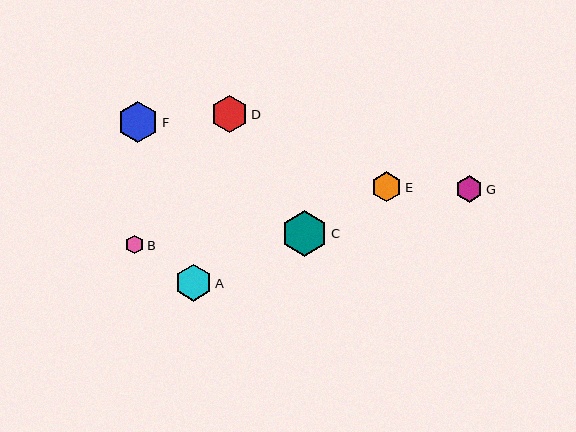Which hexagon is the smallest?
Hexagon B is the smallest with a size of approximately 18 pixels.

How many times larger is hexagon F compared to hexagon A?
Hexagon F is approximately 1.1 times the size of hexagon A.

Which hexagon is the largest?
Hexagon C is the largest with a size of approximately 46 pixels.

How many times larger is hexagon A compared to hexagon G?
Hexagon A is approximately 1.4 times the size of hexagon G.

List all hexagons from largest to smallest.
From largest to smallest: C, F, D, A, E, G, B.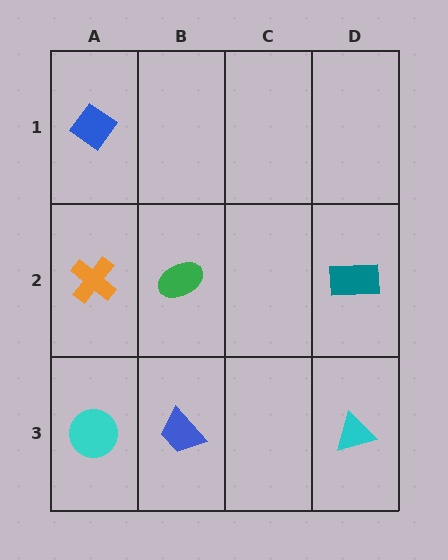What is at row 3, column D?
A cyan triangle.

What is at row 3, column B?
A blue trapezoid.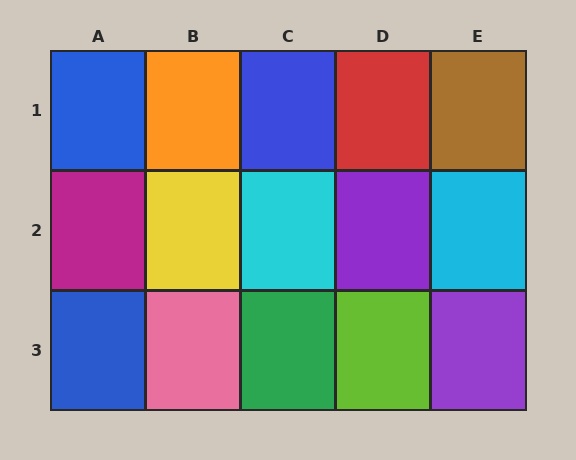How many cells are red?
1 cell is red.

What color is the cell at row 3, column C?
Green.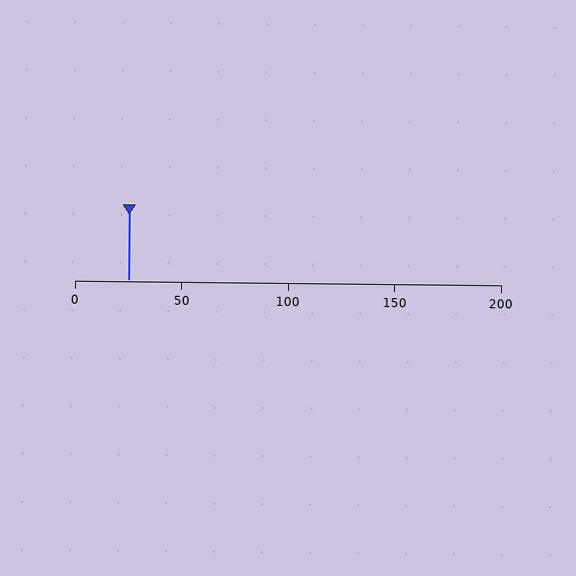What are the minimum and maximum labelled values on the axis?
The axis runs from 0 to 200.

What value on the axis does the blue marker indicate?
The marker indicates approximately 25.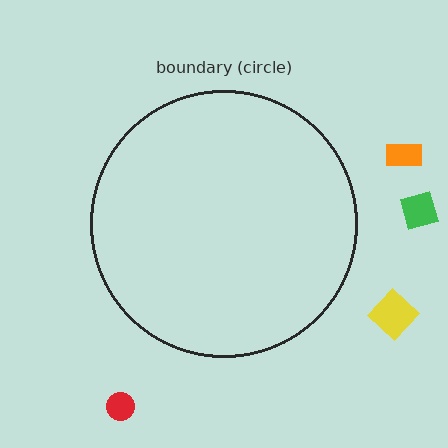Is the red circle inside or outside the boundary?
Outside.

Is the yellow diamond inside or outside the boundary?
Outside.